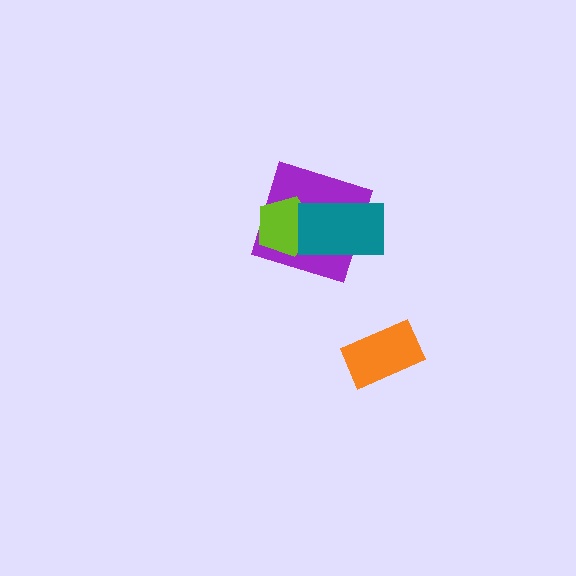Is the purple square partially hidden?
Yes, it is partially covered by another shape.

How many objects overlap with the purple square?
2 objects overlap with the purple square.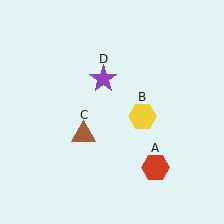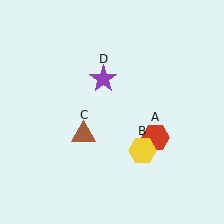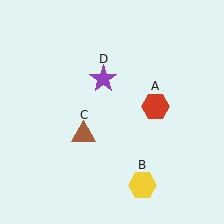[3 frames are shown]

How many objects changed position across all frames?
2 objects changed position: red hexagon (object A), yellow hexagon (object B).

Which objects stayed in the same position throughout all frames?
Brown triangle (object C) and purple star (object D) remained stationary.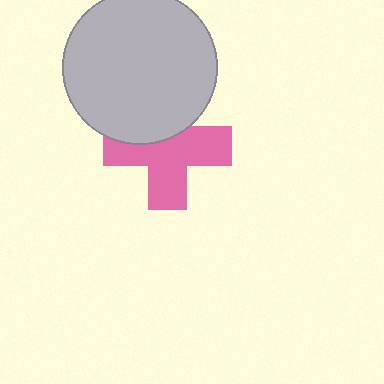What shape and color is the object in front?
The object in front is a light gray circle.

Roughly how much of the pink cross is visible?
About half of it is visible (roughly 65%).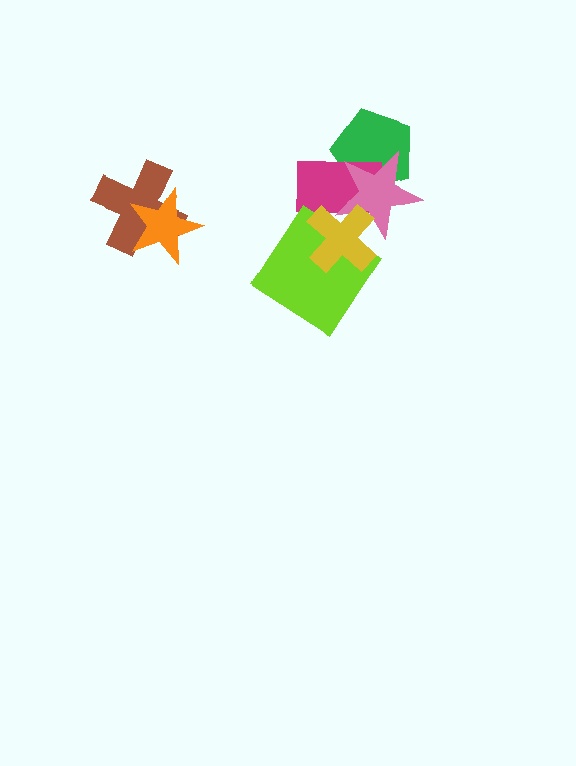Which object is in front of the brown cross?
The orange star is in front of the brown cross.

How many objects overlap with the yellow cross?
3 objects overlap with the yellow cross.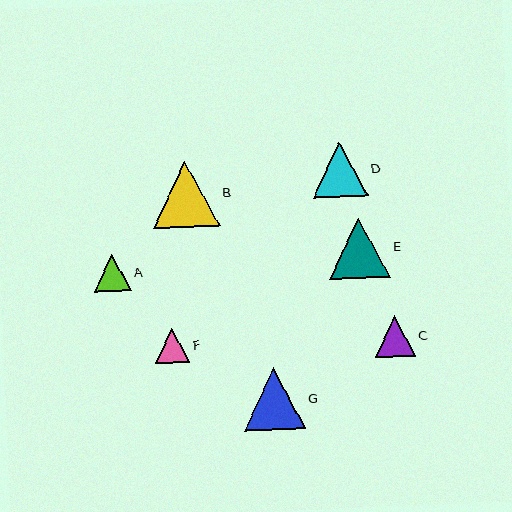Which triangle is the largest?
Triangle B is the largest with a size of approximately 67 pixels.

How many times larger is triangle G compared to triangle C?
Triangle G is approximately 1.5 times the size of triangle C.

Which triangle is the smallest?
Triangle F is the smallest with a size of approximately 34 pixels.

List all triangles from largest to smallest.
From largest to smallest: B, G, E, D, C, A, F.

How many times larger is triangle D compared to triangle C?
Triangle D is approximately 1.3 times the size of triangle C.